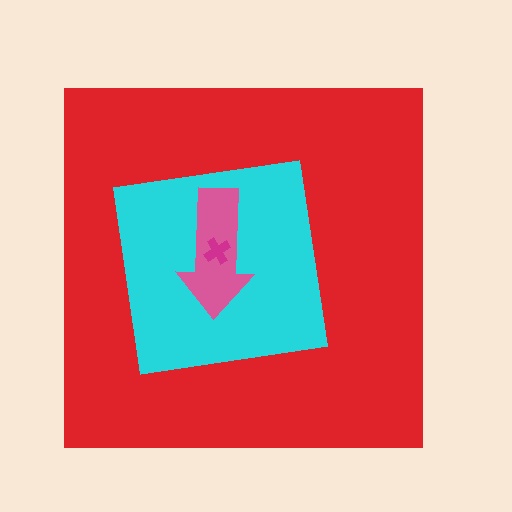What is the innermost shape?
The magenta cross.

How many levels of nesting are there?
4.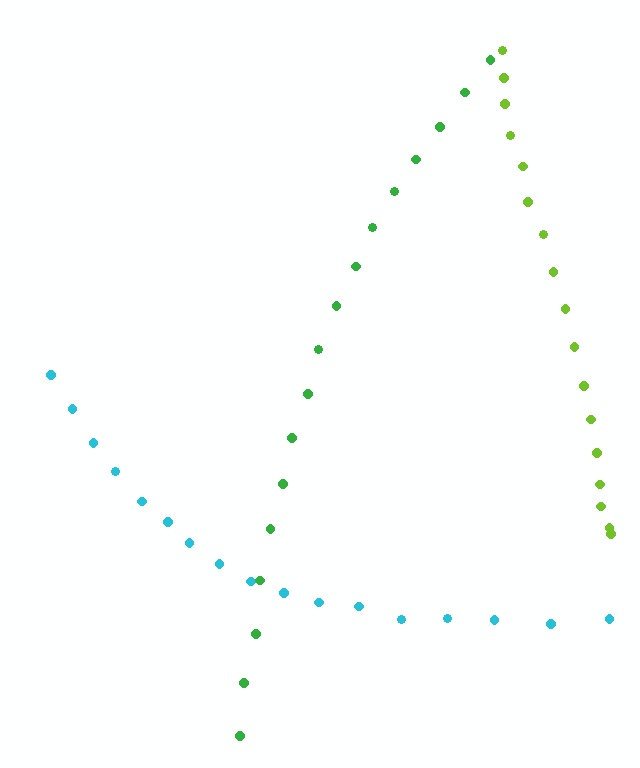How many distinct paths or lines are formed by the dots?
There are 3 distinct paths.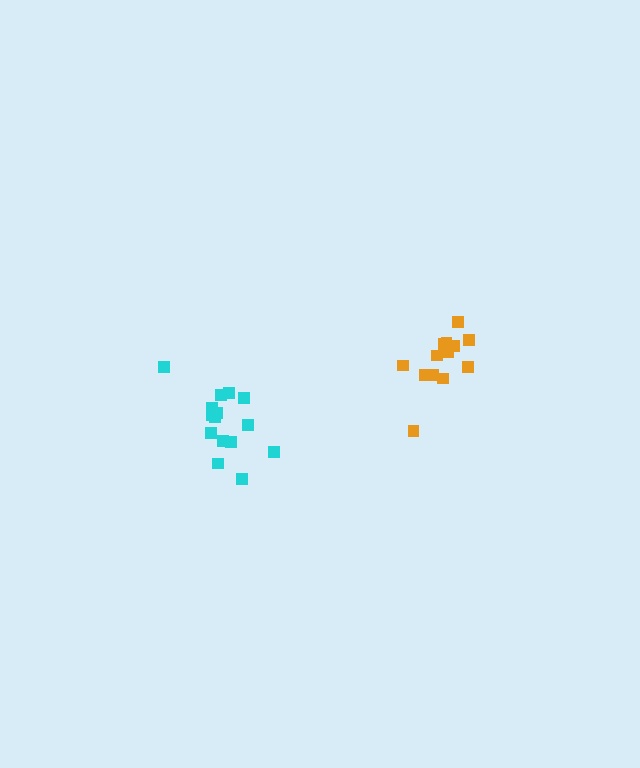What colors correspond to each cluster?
The clusters are colored: cyan, orange.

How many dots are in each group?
Group 1: 16 dots, Group 2: 15 dots (31 total).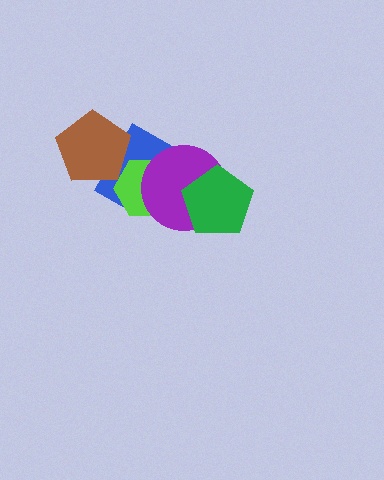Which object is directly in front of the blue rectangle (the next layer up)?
The lime hexagon is directly in front of the blue rectangle.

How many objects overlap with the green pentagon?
1 object overlaps with the green pentagon.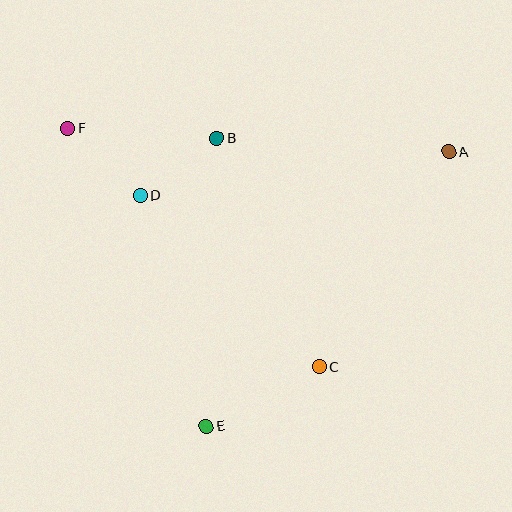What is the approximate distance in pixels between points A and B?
The distance between A and B is approximately 232 pixels.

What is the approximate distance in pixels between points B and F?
The distance between B and F is approximately 149 pixels.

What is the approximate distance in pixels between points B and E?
The distance between B and E is approximately 287 pixels.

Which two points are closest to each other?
Points B and D are closest to each other.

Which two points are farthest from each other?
Points A and F are farthest from each other.